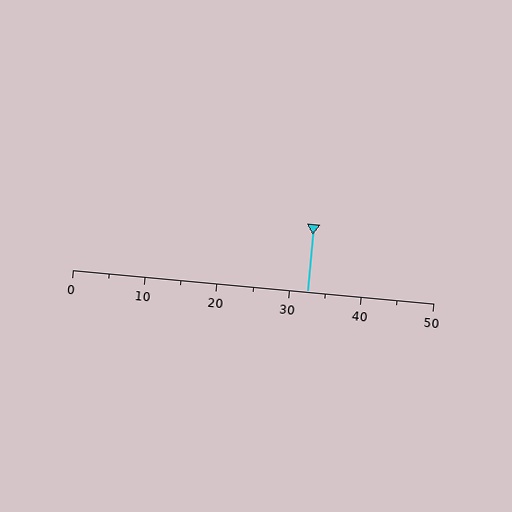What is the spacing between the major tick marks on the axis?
The major ticks are spaced 10 apart.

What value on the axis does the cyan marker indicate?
The marker indicates approximately 32.5.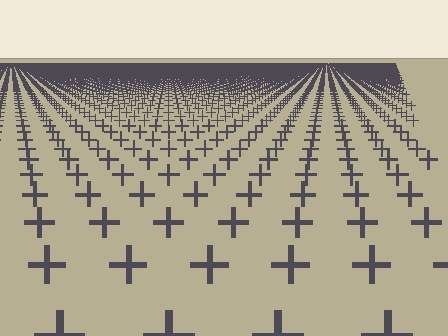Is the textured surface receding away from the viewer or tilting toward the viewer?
The surface is receding away from the viewer. Texture elements get smaller and denser toward the top.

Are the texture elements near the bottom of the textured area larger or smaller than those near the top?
Larger. Near the bottom, elements are closer to the viewer and appear at a bigger on-screen size.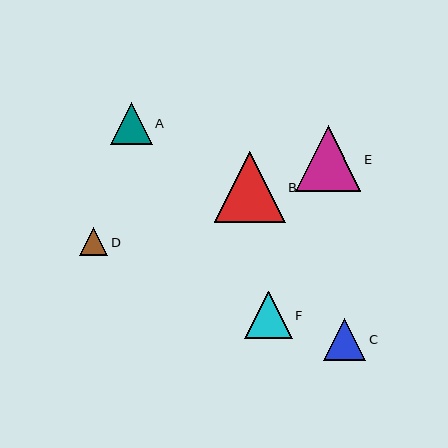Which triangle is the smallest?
Triangle D is the smallest with a size of approximately 28 pixels.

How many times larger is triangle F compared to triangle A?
Triangle F is approximately 1.1 times the size of triangle A.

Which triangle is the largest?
Triangle B is the largest with a size of approximately 71 pixels.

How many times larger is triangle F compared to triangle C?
Triangle F is approximately 1.1 times the size of triangle C.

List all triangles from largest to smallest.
From largest to smallest: B, E, F, C, A, D.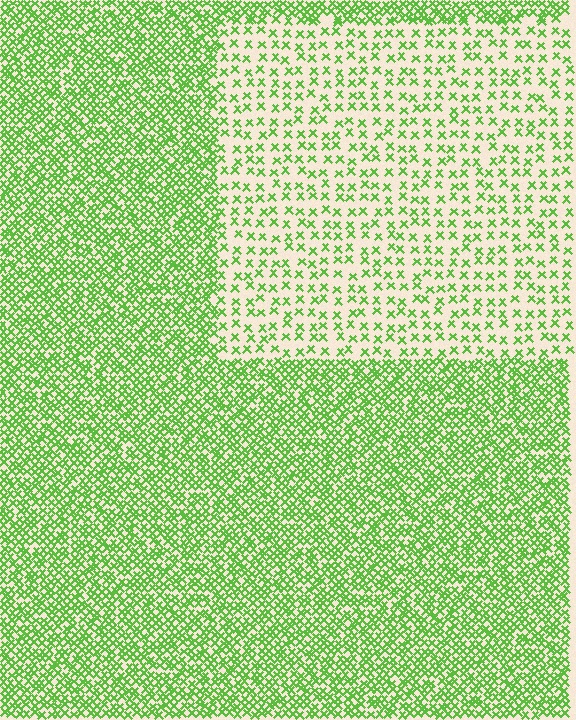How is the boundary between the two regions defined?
The boundary is defined by a change in element density (approximately 2.7x ratio). All elements are the same color, size, and shape.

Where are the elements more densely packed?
The elements are more densely packed outside the rectangle boundary.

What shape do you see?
I see a rectangle.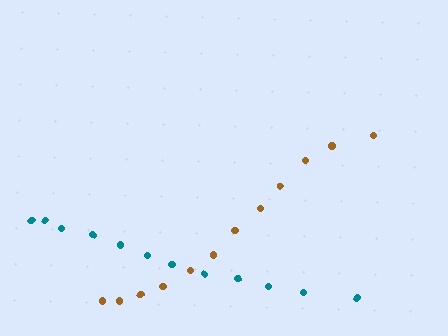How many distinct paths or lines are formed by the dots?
There are 2 distinct paths.